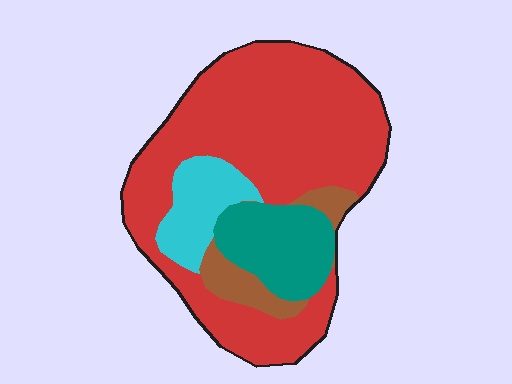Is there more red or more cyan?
Red.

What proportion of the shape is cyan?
Cyan takes up about one tenth (1/10) of the shape.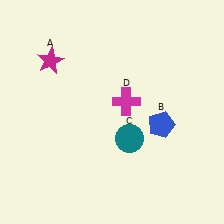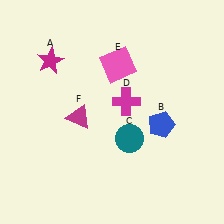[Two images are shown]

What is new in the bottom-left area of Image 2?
A magenta triangle (F) was added in the bottom-left area of Image 2.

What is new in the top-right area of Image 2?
A pink square (E) was added in the top-right area of Image 2.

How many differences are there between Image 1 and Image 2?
There are 2 differences between the two images.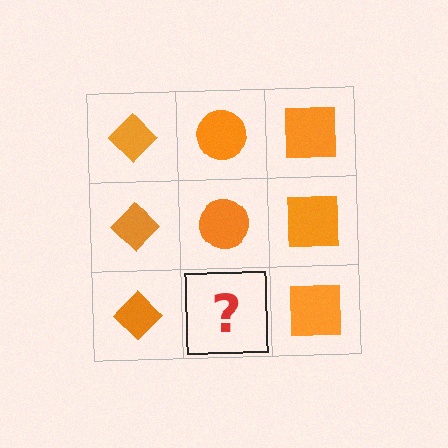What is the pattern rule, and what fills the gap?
The rule is that each column has a consistent shape. The gap should be filled with an orange circle.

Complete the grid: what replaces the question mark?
The question mark should be replaced with an orange circle.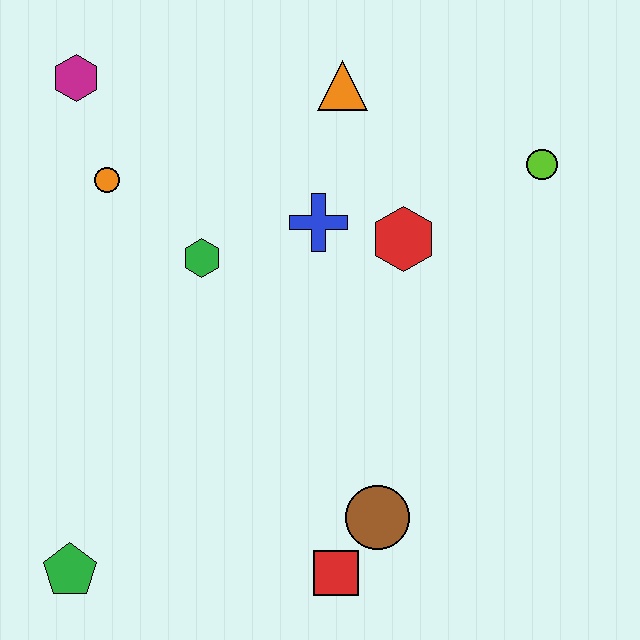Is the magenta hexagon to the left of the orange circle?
Yes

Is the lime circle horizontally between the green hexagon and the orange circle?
No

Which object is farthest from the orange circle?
The red square is farthest from the orange circle.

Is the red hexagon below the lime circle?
Yes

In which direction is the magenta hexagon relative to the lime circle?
The magenta hexagon is to the left of the lime circle.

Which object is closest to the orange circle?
The magenta hexagon is closest to the orange circle.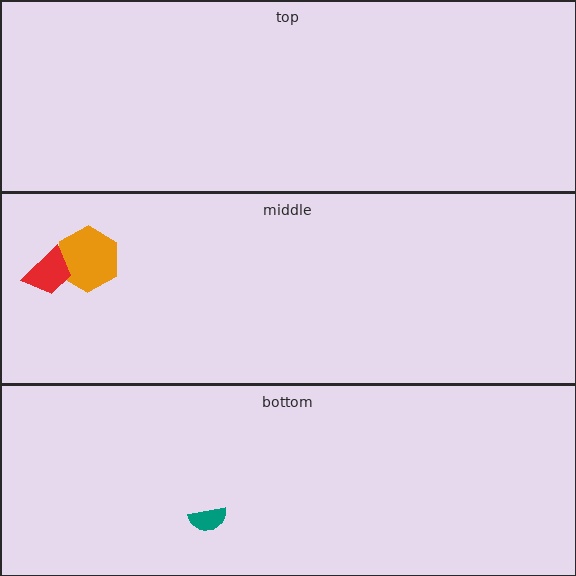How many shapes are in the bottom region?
1.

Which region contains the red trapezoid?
The middle region.